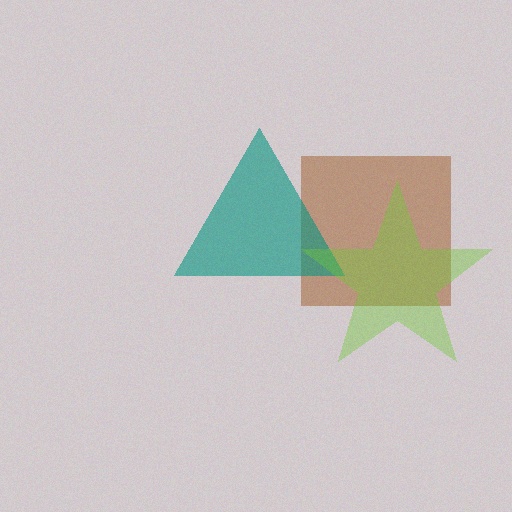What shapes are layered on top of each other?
The layered shapes are: a brown square, a teal triangle, a lime star.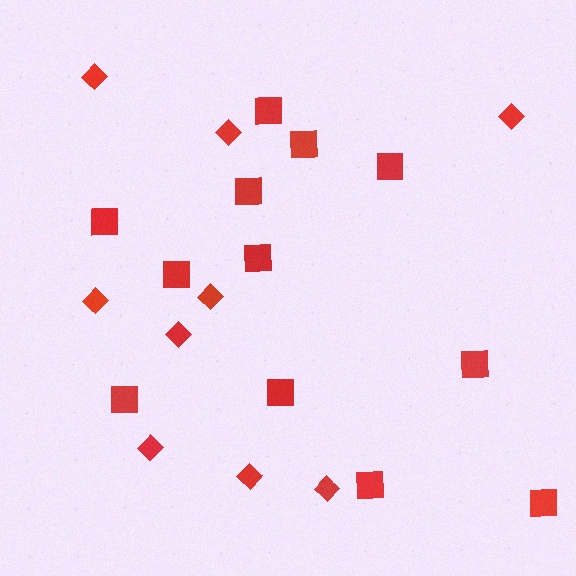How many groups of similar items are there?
There are 2 groups: one group of squares (12) and one group of diamonds (9).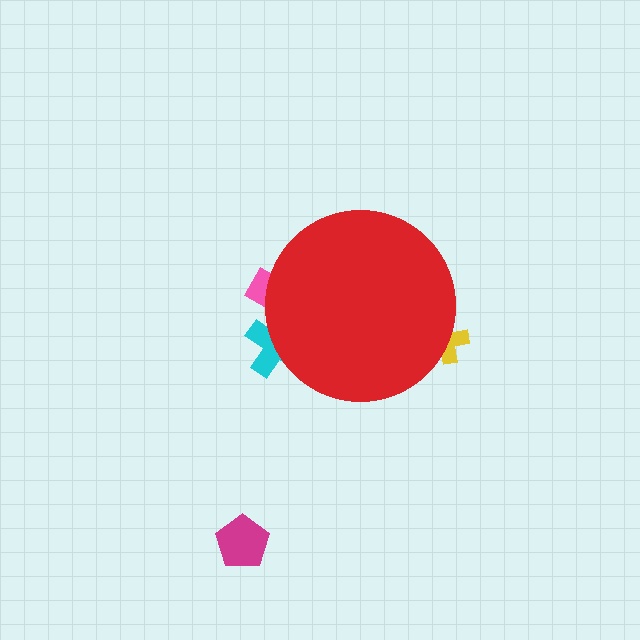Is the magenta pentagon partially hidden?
No, the magenta pentagon is fully visible.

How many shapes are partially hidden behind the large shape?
3 shapes are partially hidden.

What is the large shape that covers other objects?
A red circle.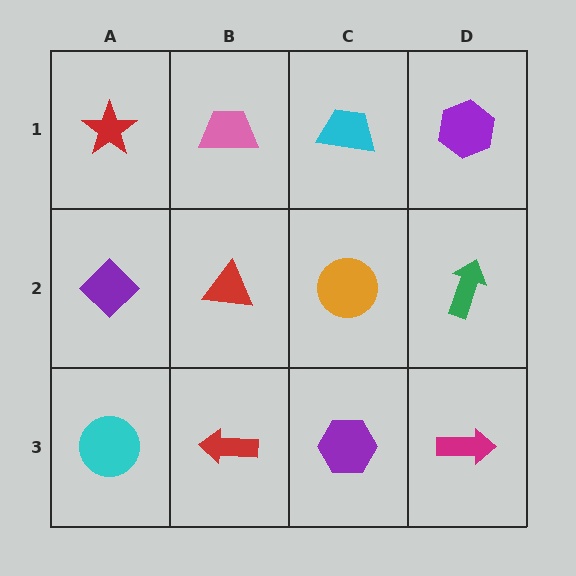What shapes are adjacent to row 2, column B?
A pink trapezoid (row 1, column B), a red arrow (row 3, column B), a purple diamond (row 2, column A), an orange circle (row 2, column C).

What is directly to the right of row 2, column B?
An orange circle.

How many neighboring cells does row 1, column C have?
3.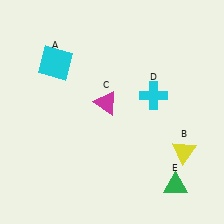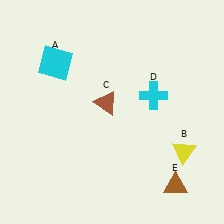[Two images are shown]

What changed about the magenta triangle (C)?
In Image 1, C is magenta. In Image 2, it changed to brown.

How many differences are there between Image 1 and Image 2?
There are 2 differences between the two images.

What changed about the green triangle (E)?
In Image 1, E is green. In Image 2, it changed to brown.